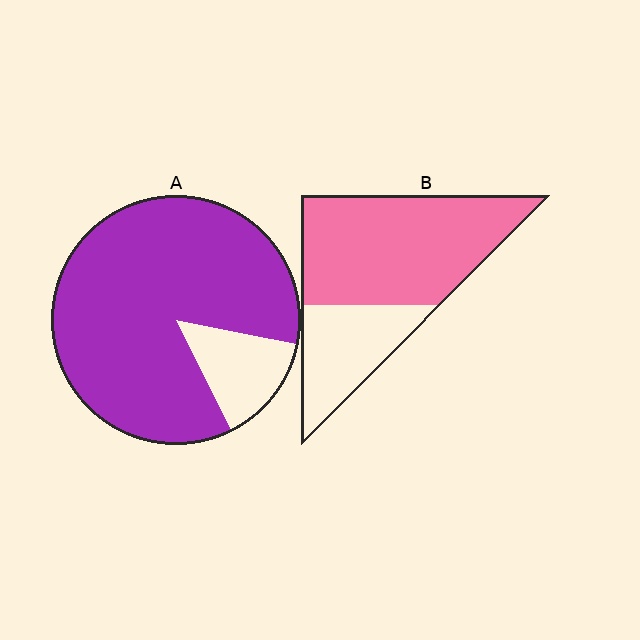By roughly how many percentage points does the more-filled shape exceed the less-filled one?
By roughly 15 percentage points (A over B).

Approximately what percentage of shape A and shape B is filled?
A is approximately 85% and B is approximately 70%.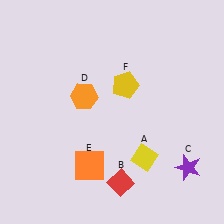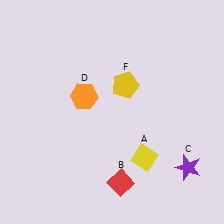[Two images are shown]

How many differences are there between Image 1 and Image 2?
There is 1 difference between the two images.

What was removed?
The orange square (E) was removed in Image 2.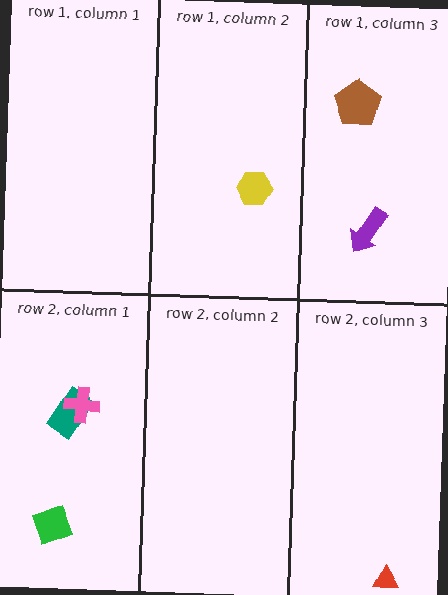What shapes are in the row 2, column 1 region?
The green diamond, the teal rectangle, the pink cross.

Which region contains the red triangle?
The row 2, column 3 region.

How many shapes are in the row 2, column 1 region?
3.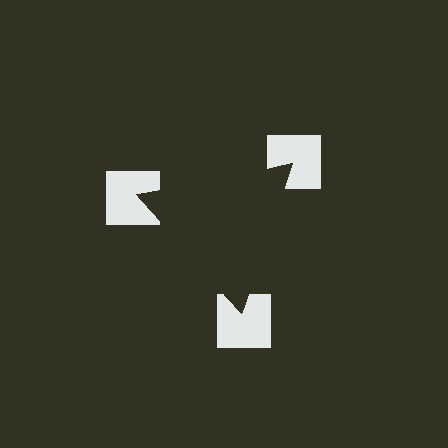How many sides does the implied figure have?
3 sides.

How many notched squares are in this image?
There are 3 — one at each vertex of the illusory triangle.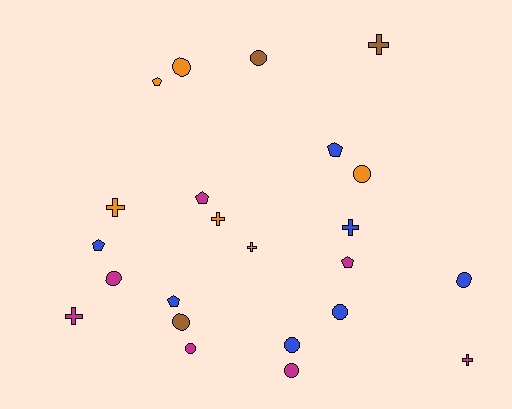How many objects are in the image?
There are 23 objects.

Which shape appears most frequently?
Circle, with 10 objects.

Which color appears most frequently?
Magenta, with 7 objects.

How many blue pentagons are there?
There are 3 blue pentagons.